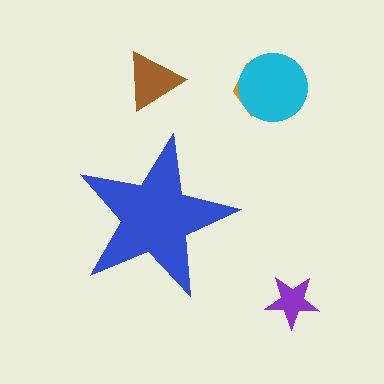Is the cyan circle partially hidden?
No, the cyan circle is fully visible.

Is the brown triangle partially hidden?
No, the brown triangle is fully visible.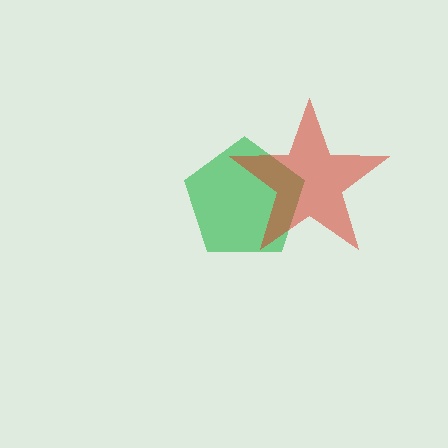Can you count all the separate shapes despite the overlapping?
Yes, there are 2 separate shapes.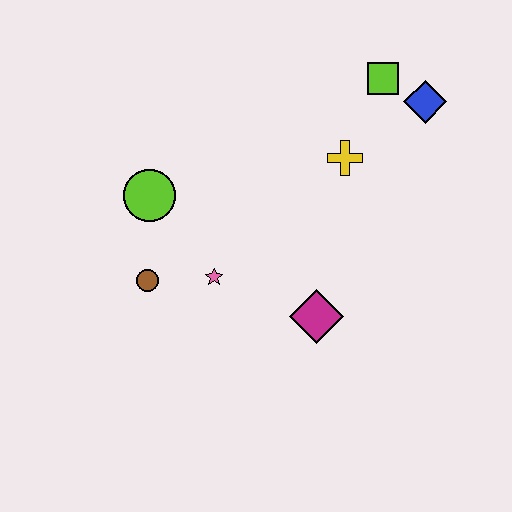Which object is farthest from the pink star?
The blue diamond is farthest from the pink star.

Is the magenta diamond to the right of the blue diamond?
No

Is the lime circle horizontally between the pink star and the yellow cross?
No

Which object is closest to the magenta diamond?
The pink star is closest to the magenta diamond.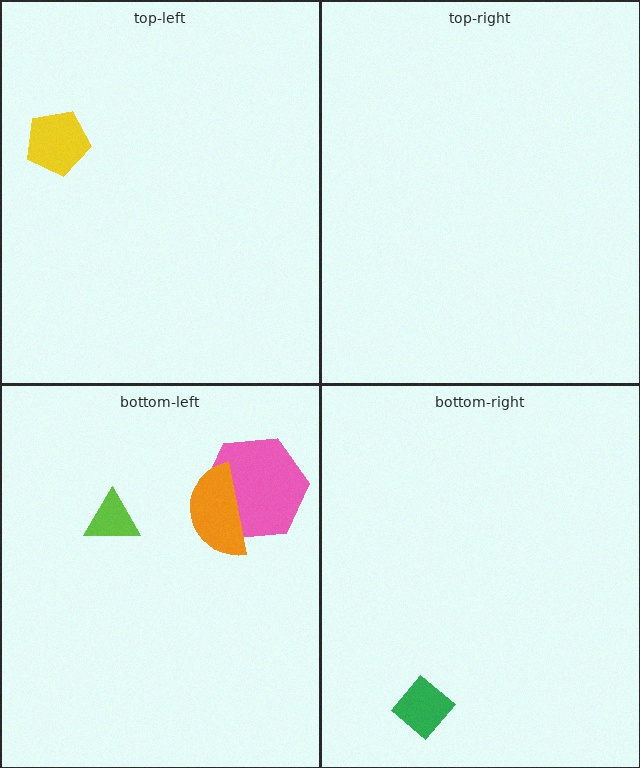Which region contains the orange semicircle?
The bottom-left region.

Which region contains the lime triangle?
The bottom-left region.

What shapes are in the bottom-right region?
The green diamond.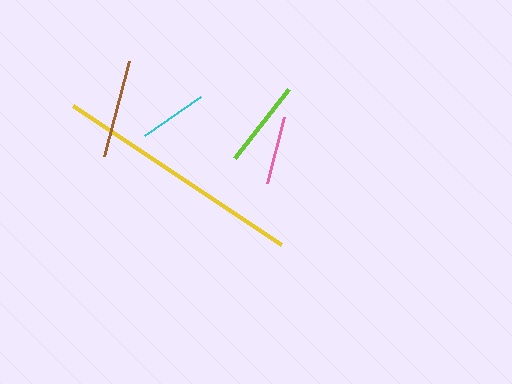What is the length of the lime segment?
The lime segment is approximately 87 pixels long.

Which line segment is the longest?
The yellow line is the longest at approximately 249 pixels.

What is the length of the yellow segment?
The yellow segment is approximately 249 pixels long.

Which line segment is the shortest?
The cyan line is the shortest at approximately 68 pixels.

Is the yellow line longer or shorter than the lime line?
The yellow line is longer than the lime line.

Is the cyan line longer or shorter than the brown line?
The brown line is longer than the cyan line.